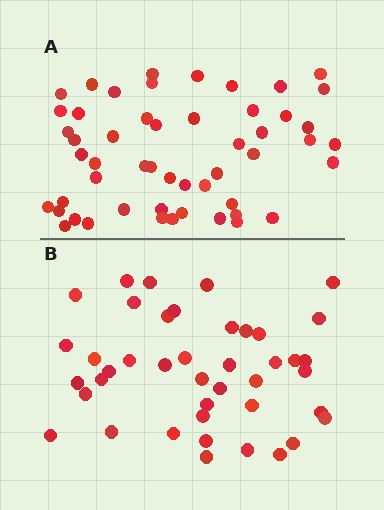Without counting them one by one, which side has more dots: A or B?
Region A (the top region) has more dots.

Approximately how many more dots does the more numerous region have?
Region A has roughly 10 or so more dots than region B.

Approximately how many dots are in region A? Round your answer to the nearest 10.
About 50 dots. (The exact count is 52, which rounds to 50.)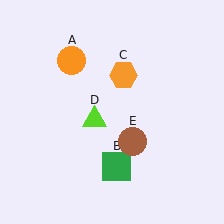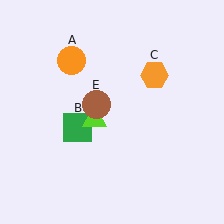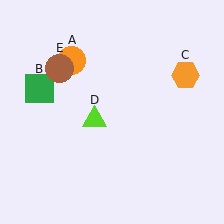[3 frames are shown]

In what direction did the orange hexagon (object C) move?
The orange hexagon (object C) moved right.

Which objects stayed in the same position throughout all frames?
Orange circle (object A) and lime triangle (object D) remained stationary.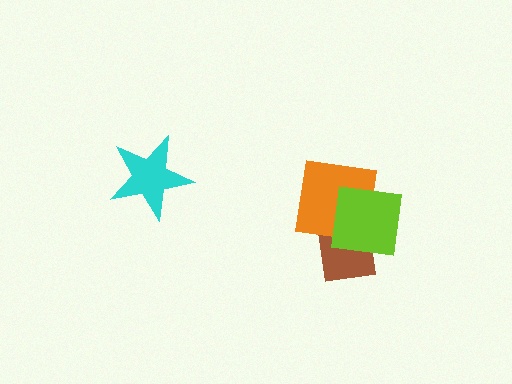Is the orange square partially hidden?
Yes, it is partially covered by another shape.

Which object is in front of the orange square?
The lime square is in front of the orange square.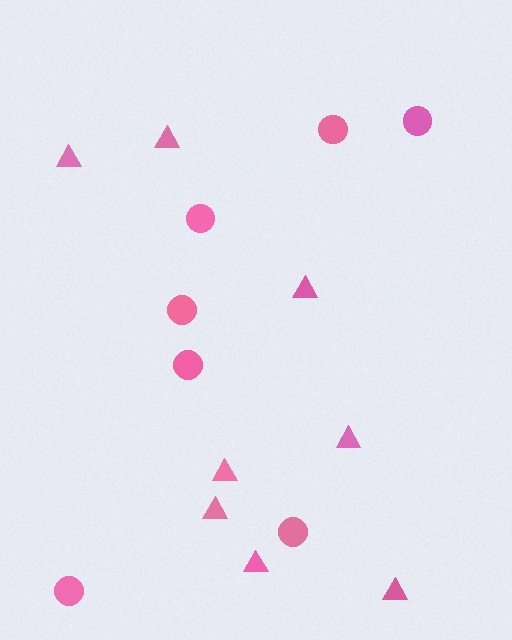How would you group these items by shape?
There are 2 groups: one group of circles (7) and one group of triangles (8).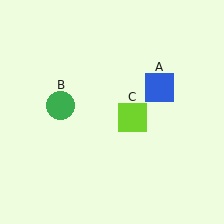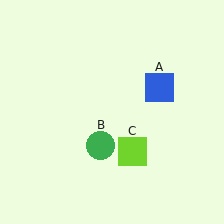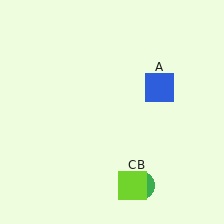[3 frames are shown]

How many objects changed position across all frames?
2 objects changed position: green circle (object B), lime square (object C).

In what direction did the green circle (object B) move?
The green circle (object B) moved down and to the right.